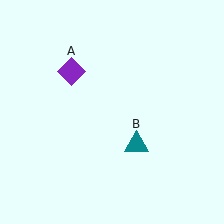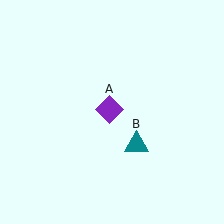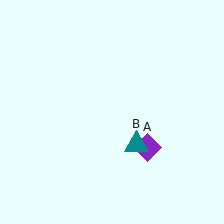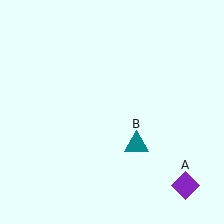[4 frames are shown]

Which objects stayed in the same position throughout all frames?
Teal triangle (object B) remained stationary.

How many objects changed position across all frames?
1 object changed position: purple diamond (object A).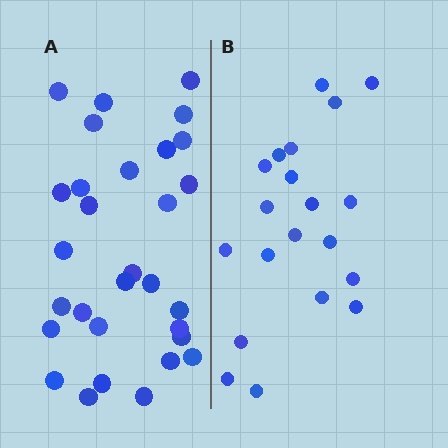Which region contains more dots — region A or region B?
Region A (the left region) has more dots.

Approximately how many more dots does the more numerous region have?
Region A has roughly 10 or so more dots than region B.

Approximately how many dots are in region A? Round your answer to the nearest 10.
About 30 dots.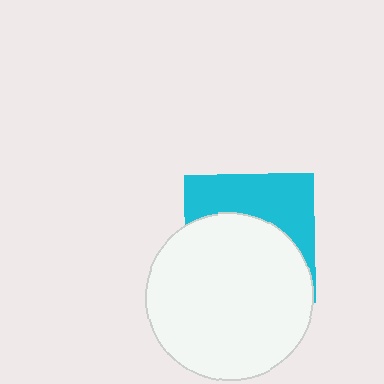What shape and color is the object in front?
The object in front is a white circle.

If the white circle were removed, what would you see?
You would see the complete cyan square.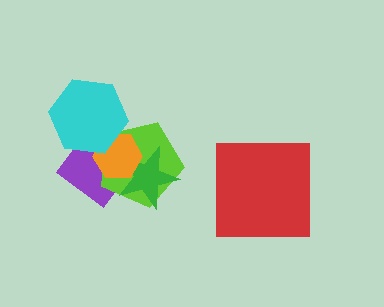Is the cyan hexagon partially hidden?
No, no other shape covers it.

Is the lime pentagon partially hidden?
Yes, it is partially covered by another shape.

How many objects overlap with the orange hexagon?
4 objects overlap with the orange hexagon.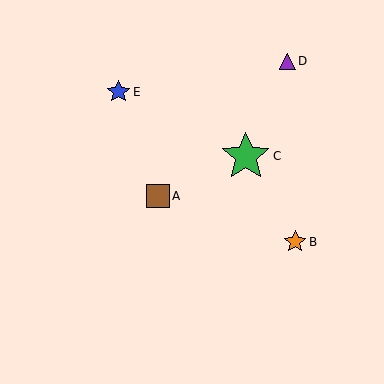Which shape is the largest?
The green star (labeled C) is the largest.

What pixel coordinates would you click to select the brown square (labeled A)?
Click at (158, 196) to select the brown square A.